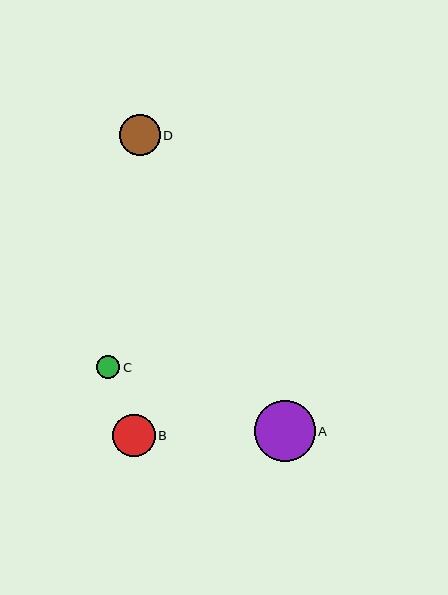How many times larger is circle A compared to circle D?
Circle A is approximately 1.5 times the size of circle D.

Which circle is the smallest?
Circle C is the smallest with a size of approximately 23 pixels.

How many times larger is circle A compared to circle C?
Circle A is approximately 2.6 times the size of circle C.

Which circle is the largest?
Circle A is the largest with a size of approximately 61 pixels.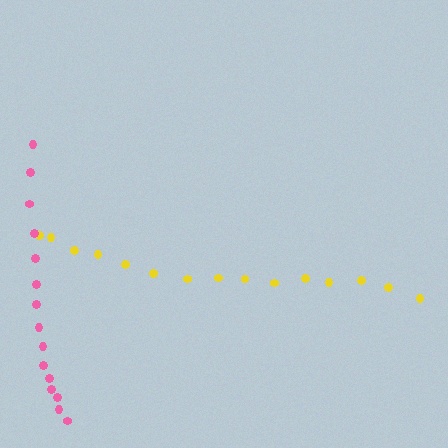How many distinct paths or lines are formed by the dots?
There are 2 distinct paths.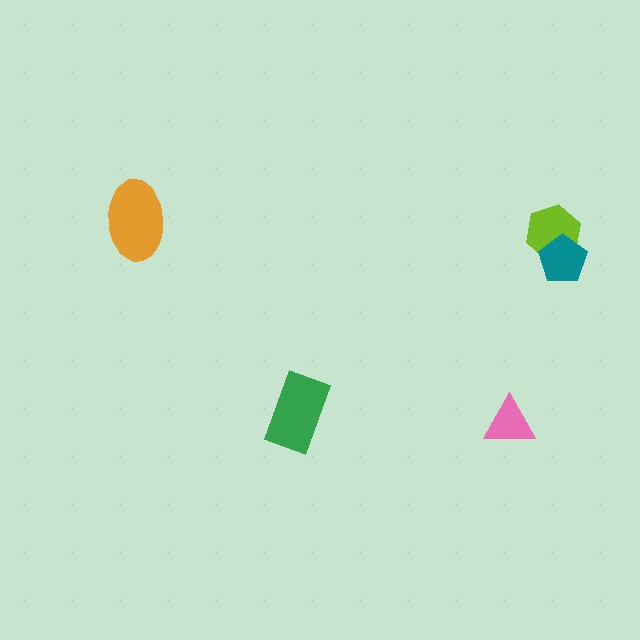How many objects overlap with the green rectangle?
0 objects overlap with the green rectangle.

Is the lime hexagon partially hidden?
Yes, it is partially covered by another shape.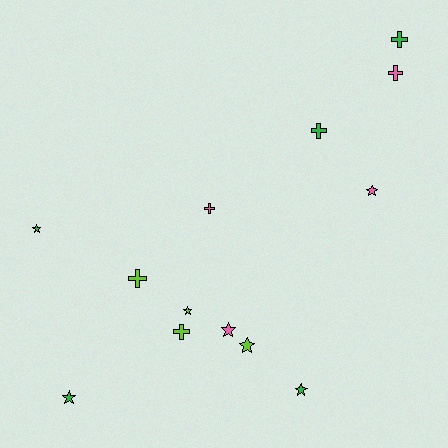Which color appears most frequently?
Green, with 5 objects.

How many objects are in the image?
There are 13 objects.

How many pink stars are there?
There are 2 pink stars.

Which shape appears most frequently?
Star, with 7 objects.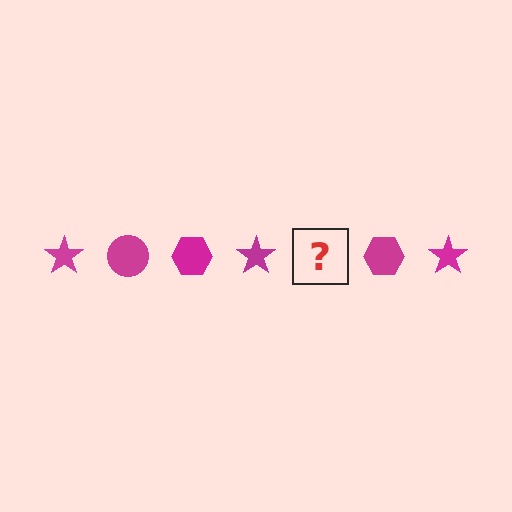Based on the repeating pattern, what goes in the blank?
The blank should be a magenta circle.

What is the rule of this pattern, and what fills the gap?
The rule is that the pattern cycles through star, circle, hexagon shapes in magenta. The gap should be filled with a magenta circle.